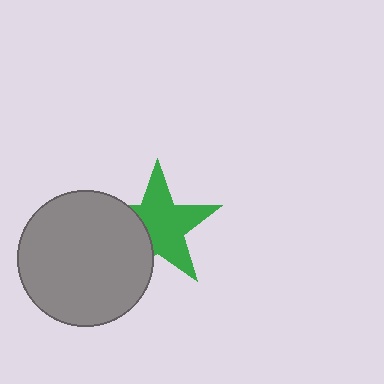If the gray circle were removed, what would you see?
You would see the complete green star.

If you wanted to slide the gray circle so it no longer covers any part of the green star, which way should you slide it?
Slide it left — that is the most direct way to separate the two shapes.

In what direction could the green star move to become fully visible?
The green star could move right. That would shift it out from behind the gray circle entirely.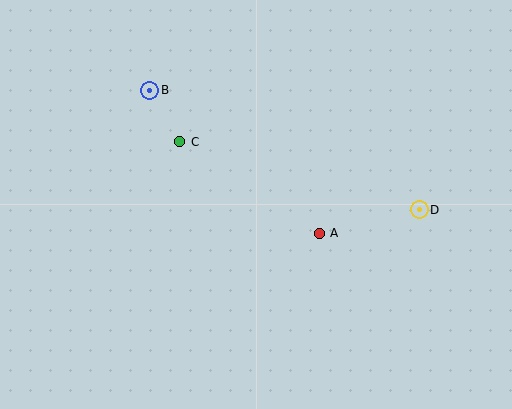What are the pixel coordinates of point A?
Point A is at (319, 233).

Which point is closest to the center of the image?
Point A at (319, 233) is closest to the center.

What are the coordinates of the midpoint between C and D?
The midpoint between C and D is at (300, 176).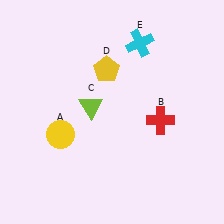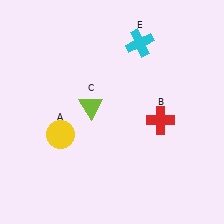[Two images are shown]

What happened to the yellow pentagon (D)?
The yellow pentagon (D) was removed in Image 2. It was in the top-left area of Image 1.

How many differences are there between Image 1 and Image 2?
There is 1 difference between the two images.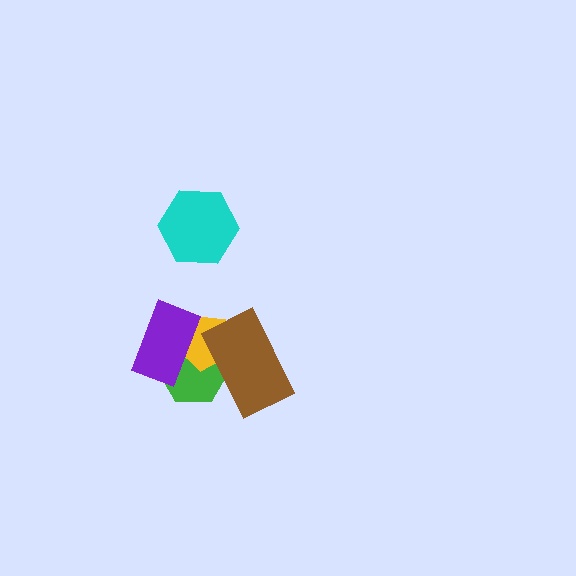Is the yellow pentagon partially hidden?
Yes, it is partially covered by another shape.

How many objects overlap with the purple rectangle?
2 objects overlap with the purple rectangle.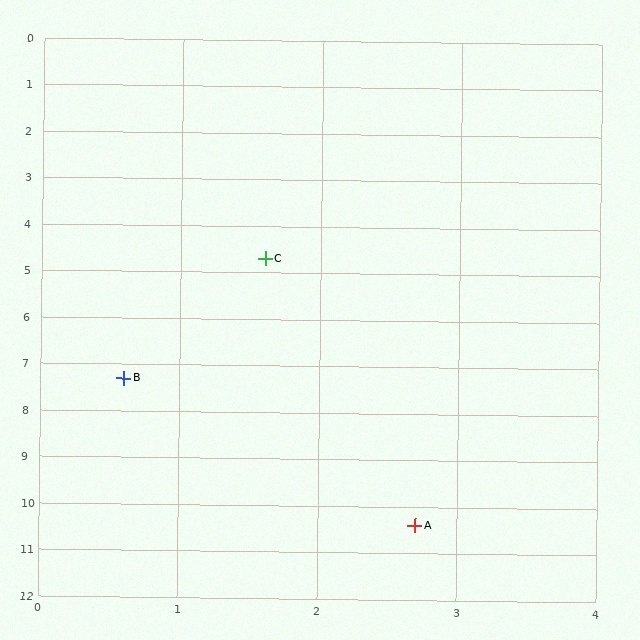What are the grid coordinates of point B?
Point B is at approximately (0.6, 7.3).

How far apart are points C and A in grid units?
Points C and A are about 5.8 grid units apart.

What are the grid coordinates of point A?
Point A is at approximately (2.7, 10.4).